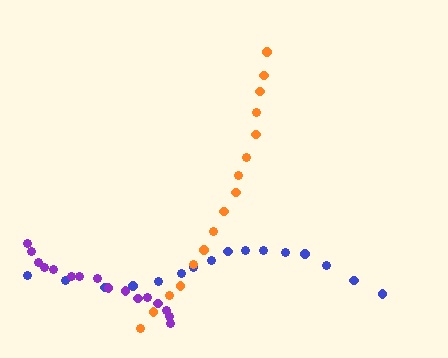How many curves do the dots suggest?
There are 3 distinct paths.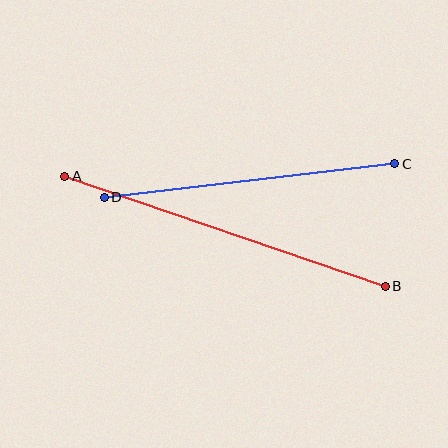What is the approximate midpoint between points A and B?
The midpoint is at approximately (225, 231) pixels.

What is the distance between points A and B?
The distance is approximately 339 pixels.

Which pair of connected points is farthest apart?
Points A and B are farthest apart.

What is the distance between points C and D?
The distance is approximately 292 pixels.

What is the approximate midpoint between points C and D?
The midpoint is at approximately (249, 181) pixels.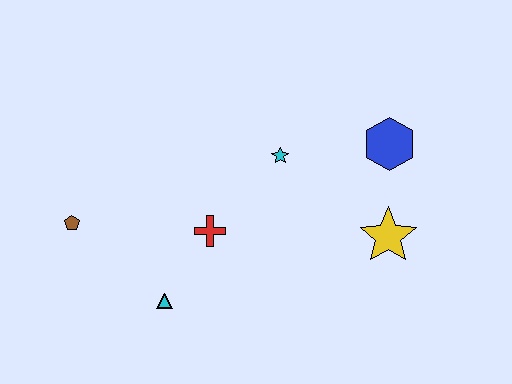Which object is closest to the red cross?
The cyan triangle is closest to the red cross.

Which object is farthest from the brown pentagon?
The blue hexagon is farthest from the brown pentagon.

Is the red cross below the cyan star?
Yes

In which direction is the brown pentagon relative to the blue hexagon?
The brown pentagon is to the left of the blue hexagon.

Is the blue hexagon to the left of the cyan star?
No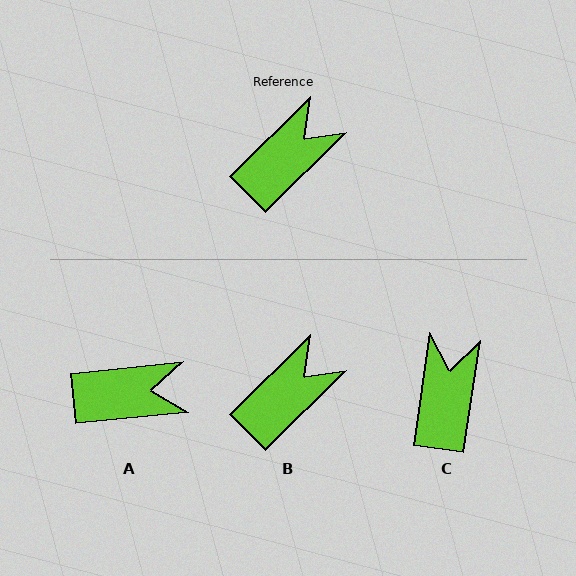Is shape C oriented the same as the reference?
No, it is off by about 37 degrees.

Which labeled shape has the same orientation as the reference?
B.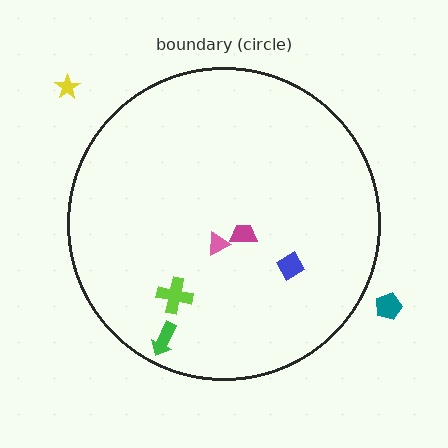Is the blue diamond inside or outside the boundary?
Inside.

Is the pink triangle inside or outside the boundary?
Inside.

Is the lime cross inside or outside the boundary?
Inside.